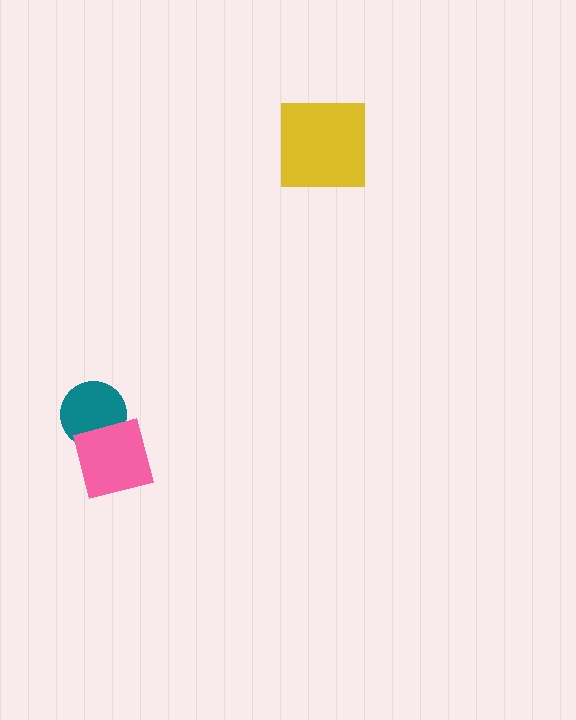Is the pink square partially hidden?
No, no other shape covers it.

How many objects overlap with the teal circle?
1 object overlaps with the teal circle.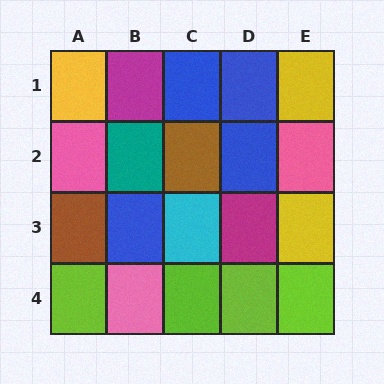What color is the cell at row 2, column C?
Brown.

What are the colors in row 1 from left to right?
Yellow, magenta, blue, blue, yellow.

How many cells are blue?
4 cells are blue.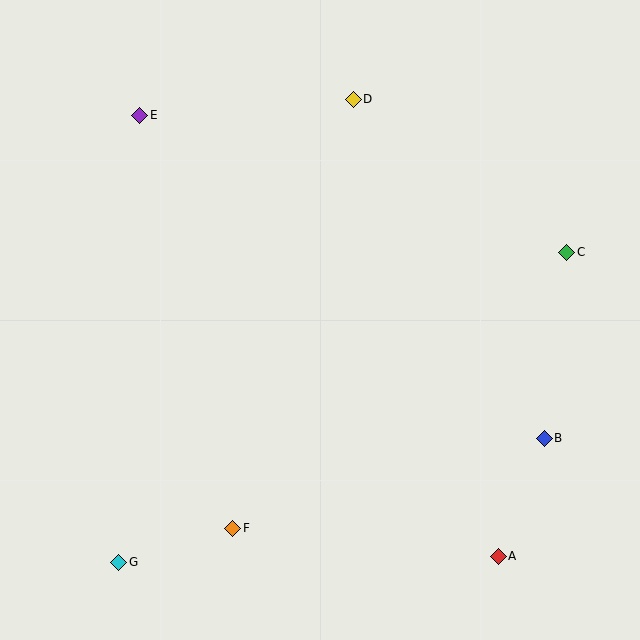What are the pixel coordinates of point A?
Point A is at (498, 556).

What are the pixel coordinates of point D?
Point D is at (353, 99).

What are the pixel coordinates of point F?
Point F is at (233, 528).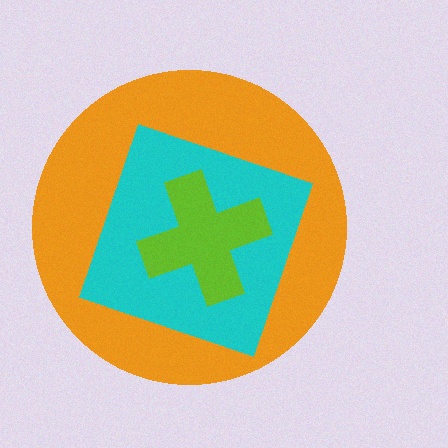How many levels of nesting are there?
3.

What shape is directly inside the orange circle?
The cyan diamond.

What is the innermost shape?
The lime cross.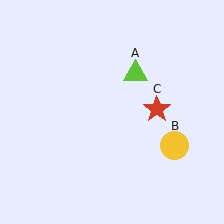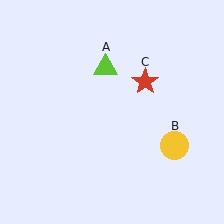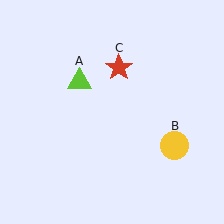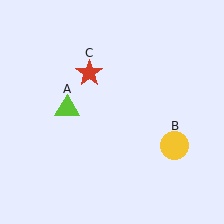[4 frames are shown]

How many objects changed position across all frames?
2 objects changed position: lime triangle (object A), red star (object C).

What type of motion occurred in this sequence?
The lime triangle (object A), red star (object C) rotated counterclockwise around the center of the scene.